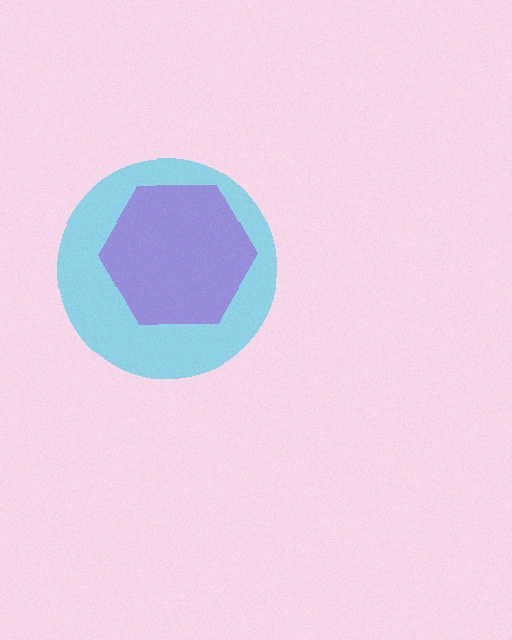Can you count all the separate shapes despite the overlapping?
Yes, there are 2 separate shapes.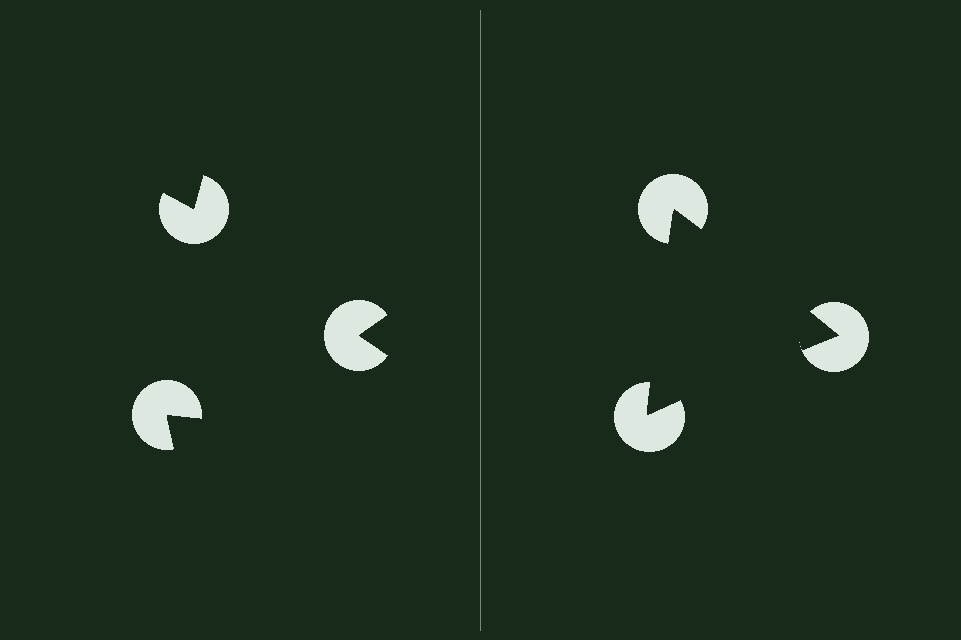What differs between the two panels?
The pac-man discs are positioned identically on both sides; only the wedge orientations differ. On the right they align to a triangle; on the left they are misaligned.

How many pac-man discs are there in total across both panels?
6 — 3 on each side.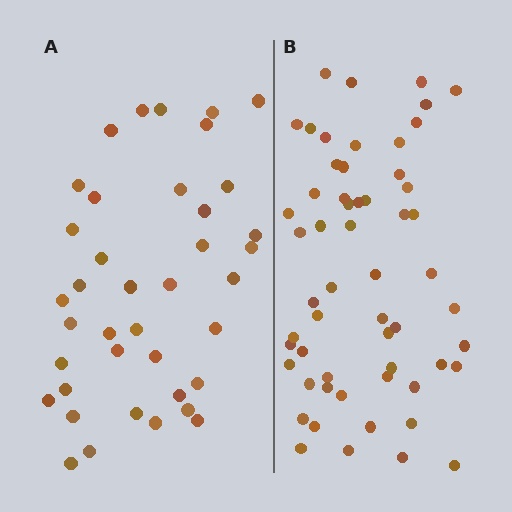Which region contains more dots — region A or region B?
Region B (the right region) has more dots.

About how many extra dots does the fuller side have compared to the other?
Region B has approximately 20 more dots than region A.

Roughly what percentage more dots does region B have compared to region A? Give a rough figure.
About 45% more.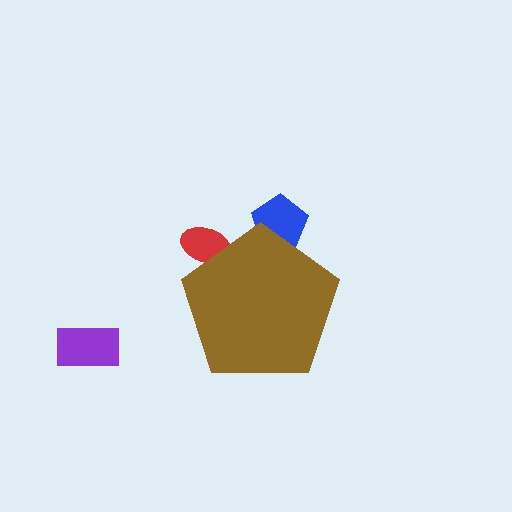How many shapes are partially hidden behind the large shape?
2 shapes are partially hidden.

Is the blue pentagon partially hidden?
Yes, the blue pentagon is partially hidden behind the brown pentagon.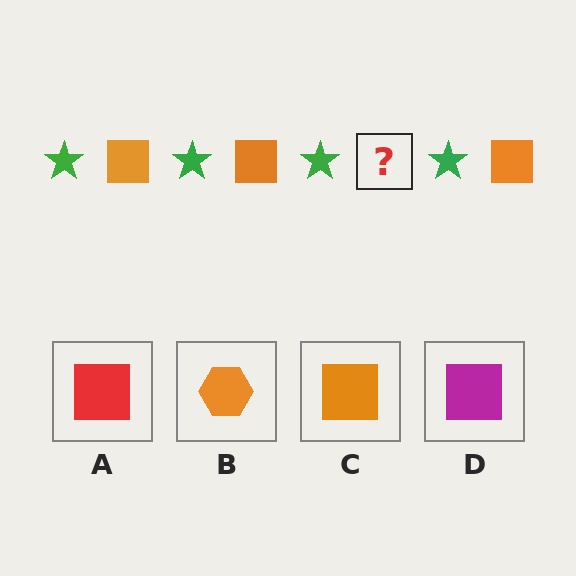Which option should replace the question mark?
Option C.